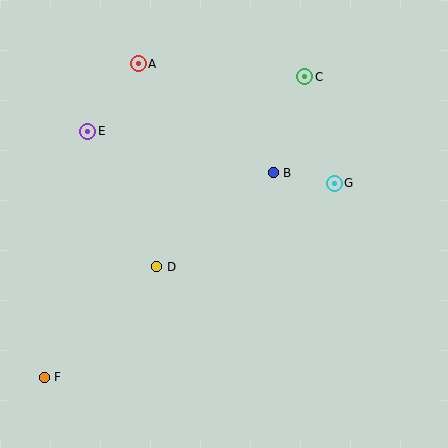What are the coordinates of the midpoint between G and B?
The midpoint between G and B is at (304, 178).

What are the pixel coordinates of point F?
Point F is at (44, 377).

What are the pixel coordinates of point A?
Point A is at (138, 64).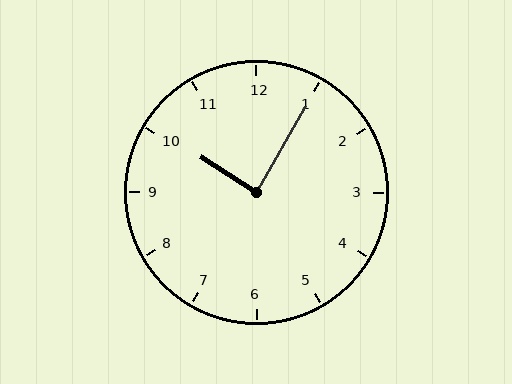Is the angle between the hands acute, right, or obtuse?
It is right.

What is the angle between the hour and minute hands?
Approximately 88 degrees.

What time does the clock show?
10:05.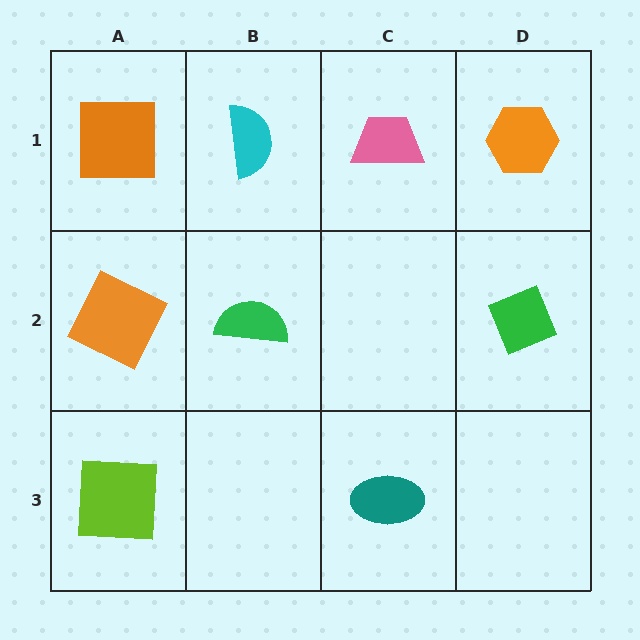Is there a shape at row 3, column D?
No, that cell is empty.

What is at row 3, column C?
A teal ellipse.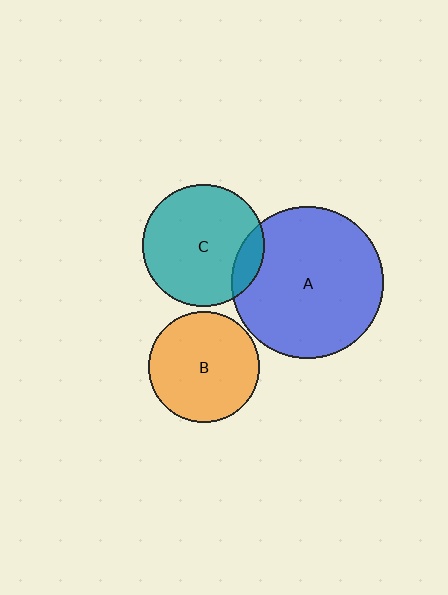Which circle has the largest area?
Circle A (blue).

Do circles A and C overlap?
Yes.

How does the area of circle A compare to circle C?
Approximately 1.6 times.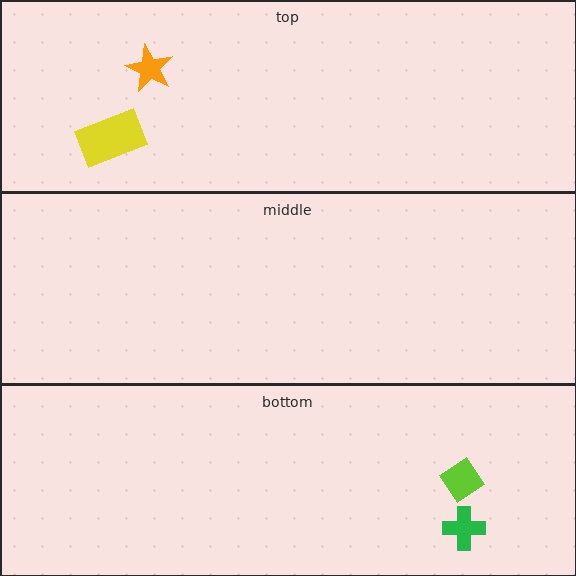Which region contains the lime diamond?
The bottom region.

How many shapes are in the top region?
2.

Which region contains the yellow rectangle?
The top region.